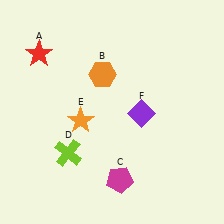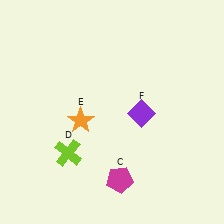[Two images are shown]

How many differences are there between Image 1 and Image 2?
There are 2 differences between the two images.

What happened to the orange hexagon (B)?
The orange hexagon (B) was removed in Image 2. It was in the top-left area of Image 1.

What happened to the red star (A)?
The red star (A) was removed in Image 2. It was in the top-left area of Image 1.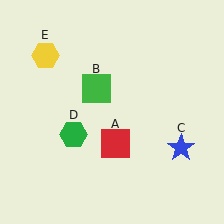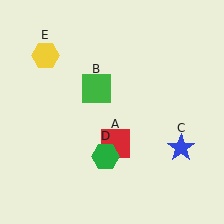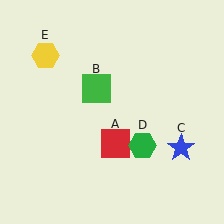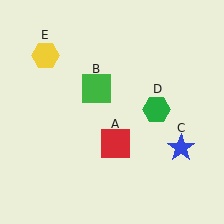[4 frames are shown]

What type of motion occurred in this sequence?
The green hexagon (object D) rotated counterclockwise around the center of the scene.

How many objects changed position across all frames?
1 object changed position: green hexagon (object D).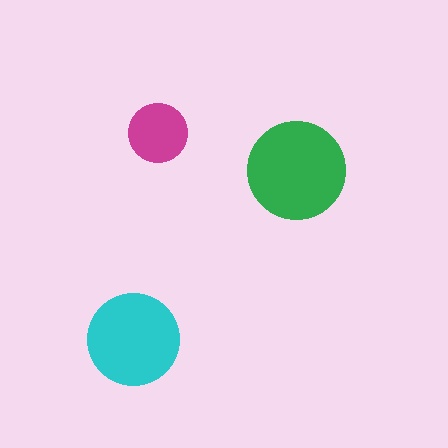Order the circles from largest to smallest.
the green one, the cyan one, the magenta one.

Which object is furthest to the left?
The cyan circle is leftmost.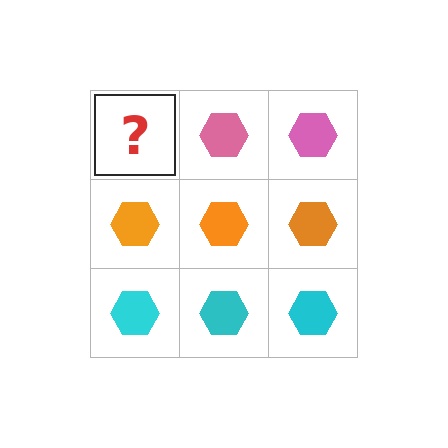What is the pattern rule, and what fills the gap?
The rule is that each row has a consistent color. The gap should be filled with a pink hexagon.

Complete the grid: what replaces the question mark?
The question mark should be replaced with a pink hexagon.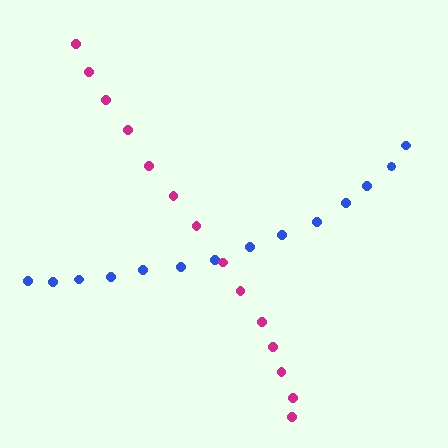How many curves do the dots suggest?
There are 2 distinct paths.